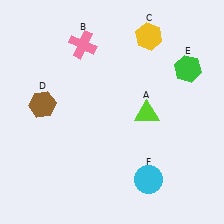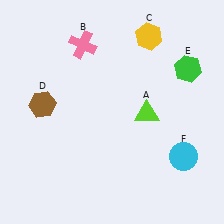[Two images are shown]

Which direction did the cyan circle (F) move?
The cyan circle (F) moved right.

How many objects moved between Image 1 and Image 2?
1 object moved between the two images.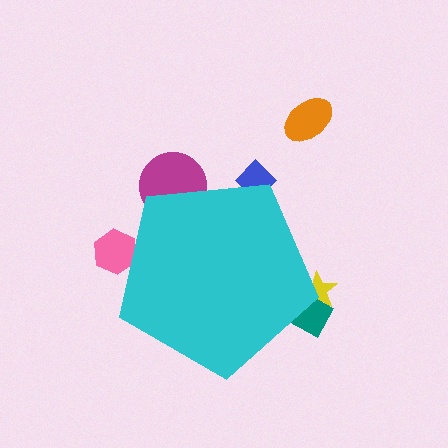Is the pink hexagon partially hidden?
Yes, the pink hexagon is partially hidden behind the cyan pentagon.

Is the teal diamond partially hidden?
Yes, the teal diamond is partially hidden behind the cyan pentagon.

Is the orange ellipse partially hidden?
No, the orange ellipse is fully visible.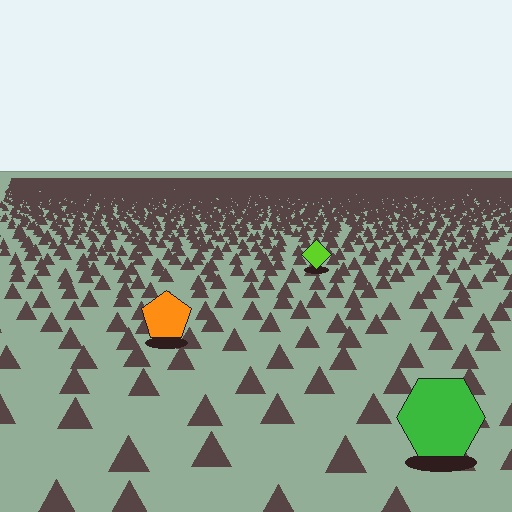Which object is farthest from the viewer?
The lime diamond is farthest from the viewer. It appears smaller and the ground texture around it is denser.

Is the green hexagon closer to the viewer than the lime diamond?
Yes. The green hexagon is closer — you can tell from the texture gradient: the ground texture is coarser near it.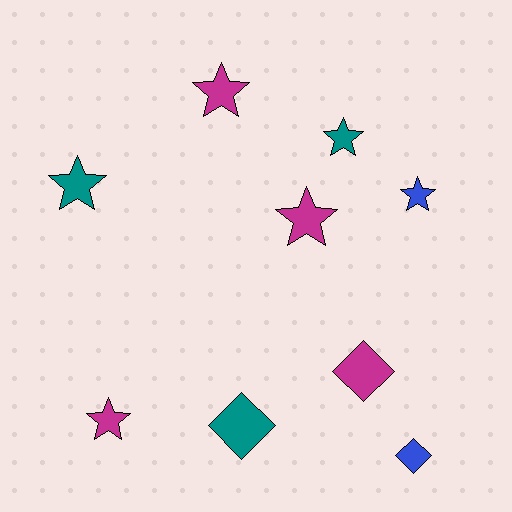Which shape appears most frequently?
Star, with 6 objects.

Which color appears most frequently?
Magenta, with 4 objects.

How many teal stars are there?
There are 2 teal stars.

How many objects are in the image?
There are 9 objects.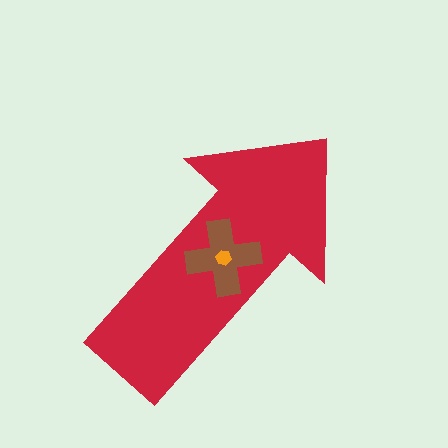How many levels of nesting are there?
3.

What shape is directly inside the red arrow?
The brown cross.